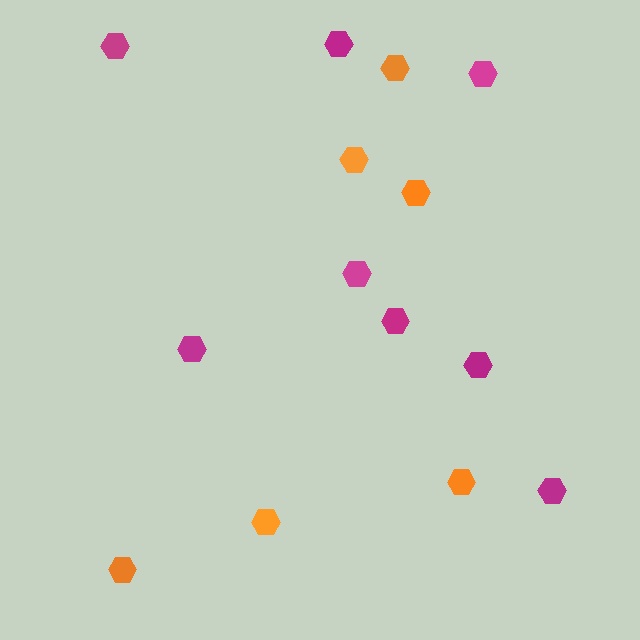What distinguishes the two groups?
There are 2 groups: one group of orange hexagons (6) and one group of magenta hexagons (8).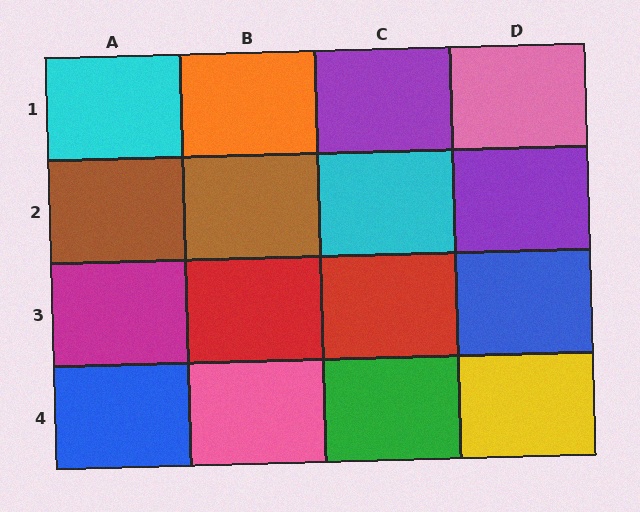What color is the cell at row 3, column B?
Red.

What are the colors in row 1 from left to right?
Cyan, orange, purple, pink.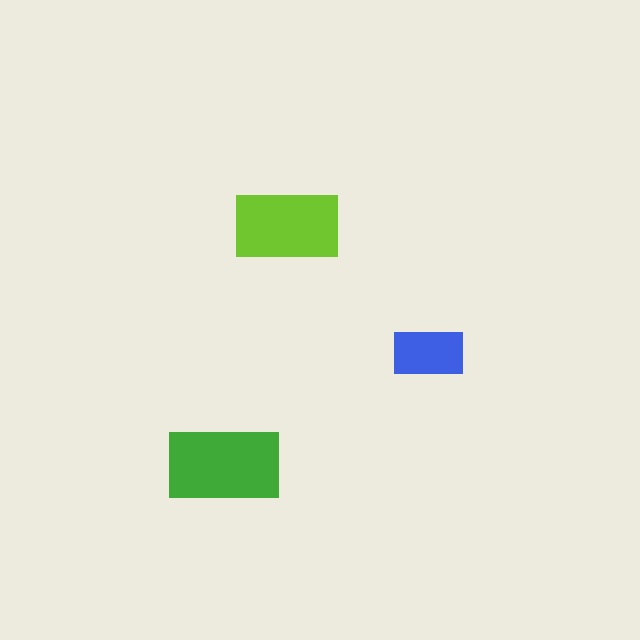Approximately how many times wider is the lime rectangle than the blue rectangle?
About 1.5 times wider.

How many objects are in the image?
There are 3 objects in the image.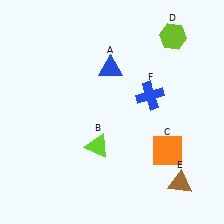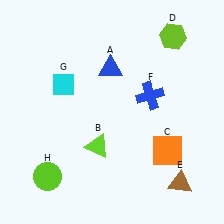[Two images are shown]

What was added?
A cyan diamond (G), a lime circle (H) were added in Image 2.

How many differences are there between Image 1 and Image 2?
There are 2 differences between the two images.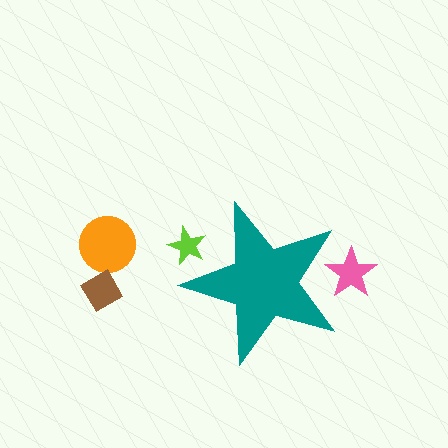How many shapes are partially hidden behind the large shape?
2 shapes are partially hidden.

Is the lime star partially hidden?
Yes, the lime star is partially hidden behind the teal star.